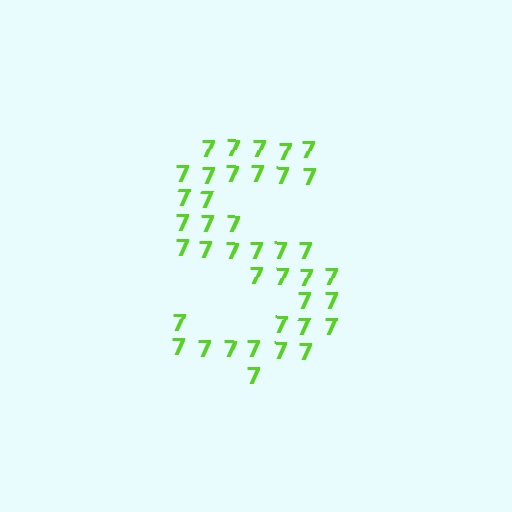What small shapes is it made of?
It is made of small digit 7's.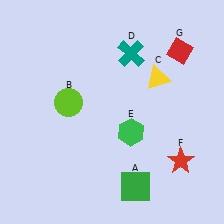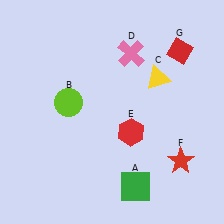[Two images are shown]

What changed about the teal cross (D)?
In Image 1, D is teal. In Image 2, it changed to pink.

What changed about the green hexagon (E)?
In Image 1, E is green. In Image 2, it changed to red.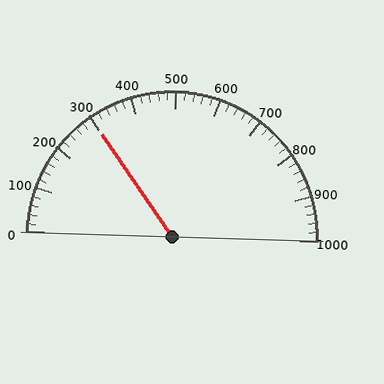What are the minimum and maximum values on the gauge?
The gauge ranges from 0 to 1000.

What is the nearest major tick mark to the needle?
The nearest major tick mark is 300.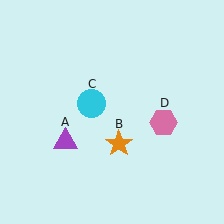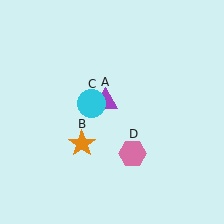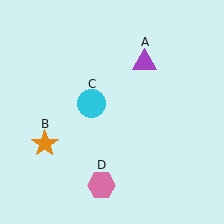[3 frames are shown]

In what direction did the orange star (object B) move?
The orange star (object B) moved left.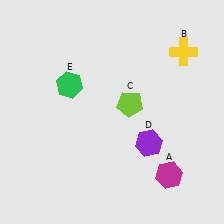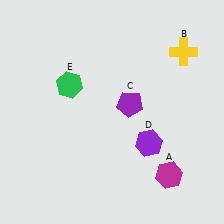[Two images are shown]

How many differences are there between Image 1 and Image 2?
There is 1 difference between the two images.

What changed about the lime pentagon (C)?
In Image 1, C is lime. In Image 2, it changed to purple.